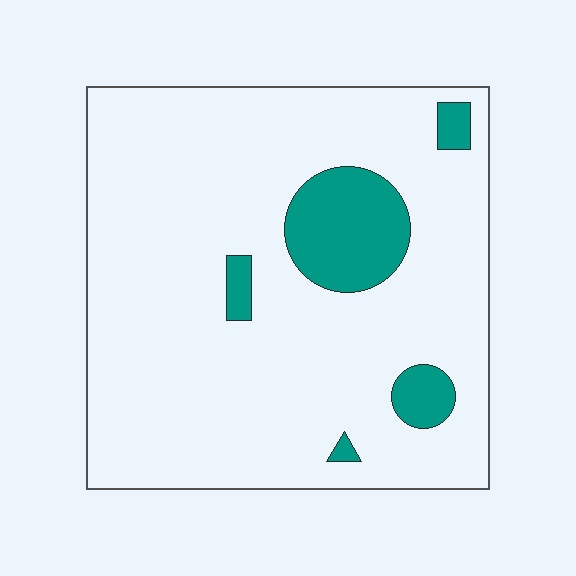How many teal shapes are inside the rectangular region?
5.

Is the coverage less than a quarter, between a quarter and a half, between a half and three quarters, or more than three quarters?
Less than a quarter.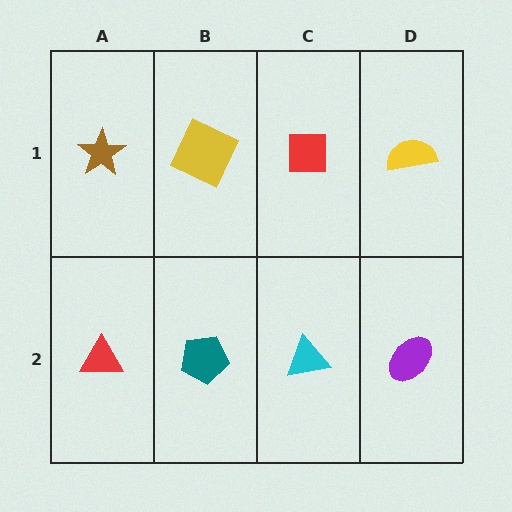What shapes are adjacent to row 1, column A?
A red triangle (row 2, column A), a yellow square (row 1, column B).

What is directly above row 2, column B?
A yellow square.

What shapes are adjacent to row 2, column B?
A yellow square (row 1, column B), a red triangle (row 2, column A), a cyan triangle (row 2, column C).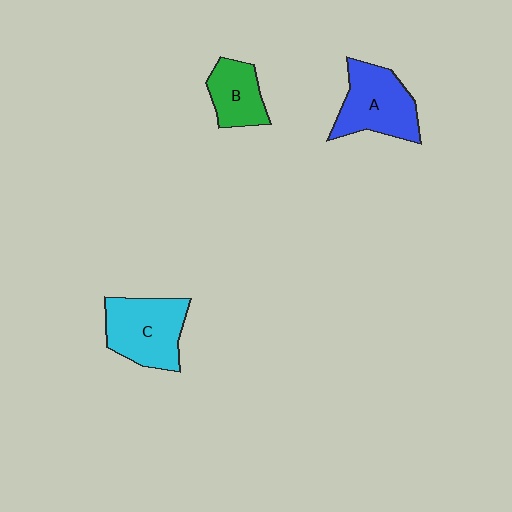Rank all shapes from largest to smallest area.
From largest to smallest: C (cyan), A (blue), B (green).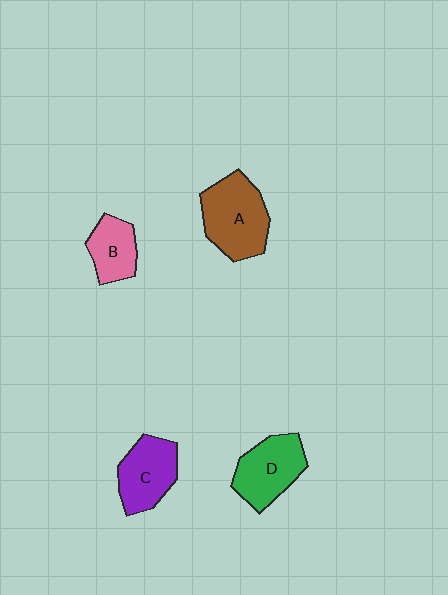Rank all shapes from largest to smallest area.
From largest to smallest: A (brown), D (green), C (purple), B (pink).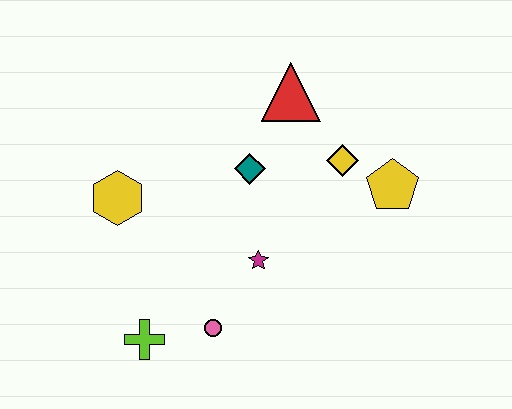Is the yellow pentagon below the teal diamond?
Yes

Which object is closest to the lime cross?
The pink circle is closest to the lime cross.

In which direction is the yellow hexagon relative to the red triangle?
The yellow hexagon is to the left of the red triangle.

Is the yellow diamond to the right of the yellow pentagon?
No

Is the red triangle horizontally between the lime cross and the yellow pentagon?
Yes